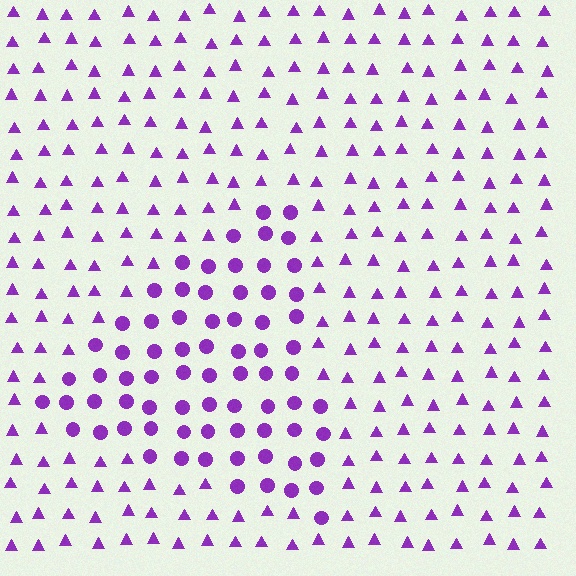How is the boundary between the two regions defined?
The boundary is defined by a change in element shape: circles inside vs. triangles outside. All elements share the same color and spacing.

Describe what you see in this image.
The image is filled with small purple elements arranged in a uniform grid. A triangle-shaped region contains circles, while the surrounding area contains triangles. The boundary is defined purely by the change in element shape.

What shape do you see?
I see a triangle.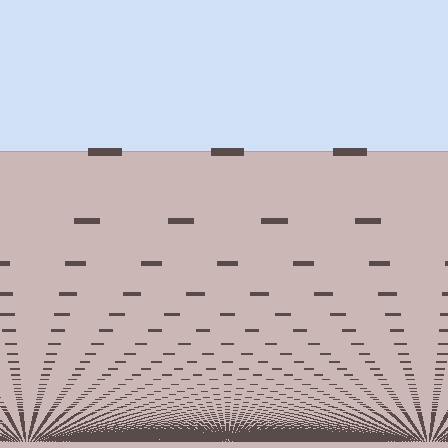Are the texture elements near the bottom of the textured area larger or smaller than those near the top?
Smaller. The gradient is inverted — elements near the bottom are smaller and denser.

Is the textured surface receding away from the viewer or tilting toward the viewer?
The surface appears to tilt toward the viewer. Texture elements get larger and sparser toward the top.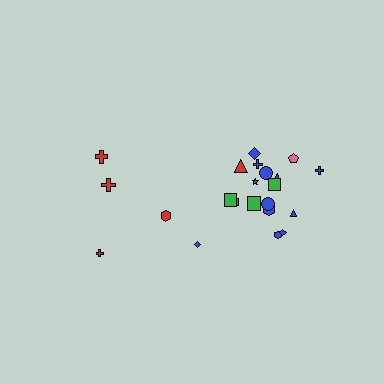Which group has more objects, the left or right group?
The right group.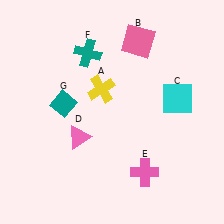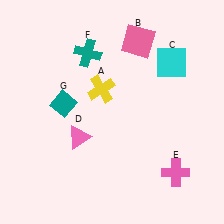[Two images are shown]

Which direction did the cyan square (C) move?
The cyan square (C) moved up.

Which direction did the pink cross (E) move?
The pink cross (E) moved right.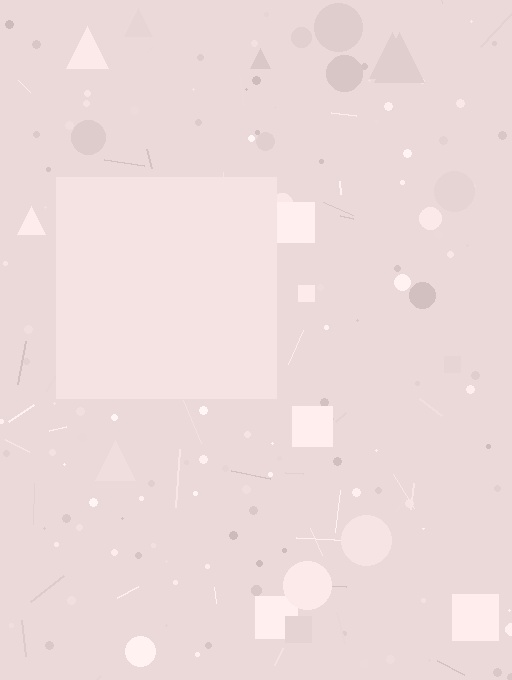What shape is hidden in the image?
A square is hidden in the image.